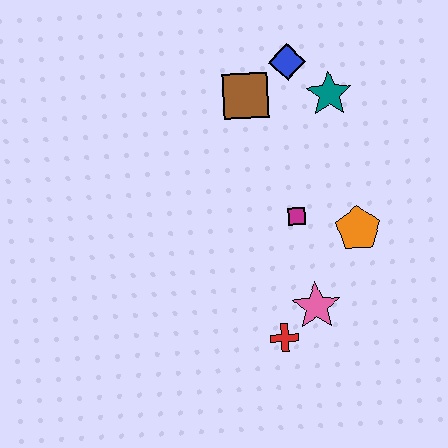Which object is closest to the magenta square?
The orange pentagon is closest to the magenta square.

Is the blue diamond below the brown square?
No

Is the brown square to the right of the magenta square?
No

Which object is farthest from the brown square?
The red cross is farthest from the brown square.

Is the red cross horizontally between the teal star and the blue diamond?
No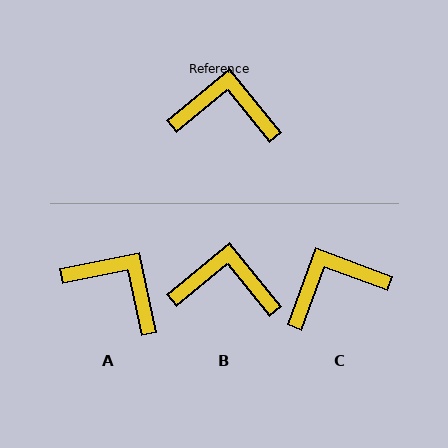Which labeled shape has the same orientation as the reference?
B.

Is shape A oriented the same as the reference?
No, it is off by about 27 degrees.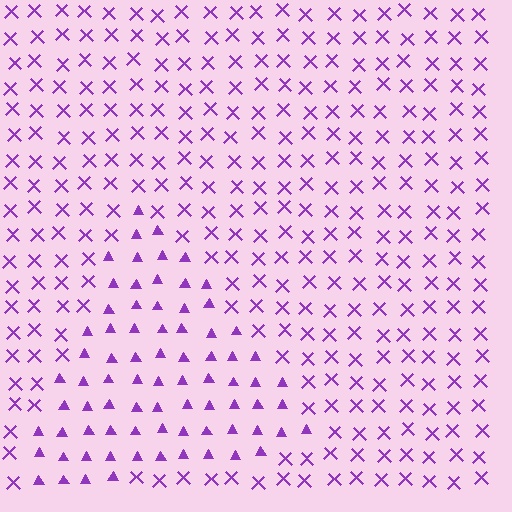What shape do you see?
I see a triangle.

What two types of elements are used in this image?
The image uses triangles inside the triangle region and X marks outside it.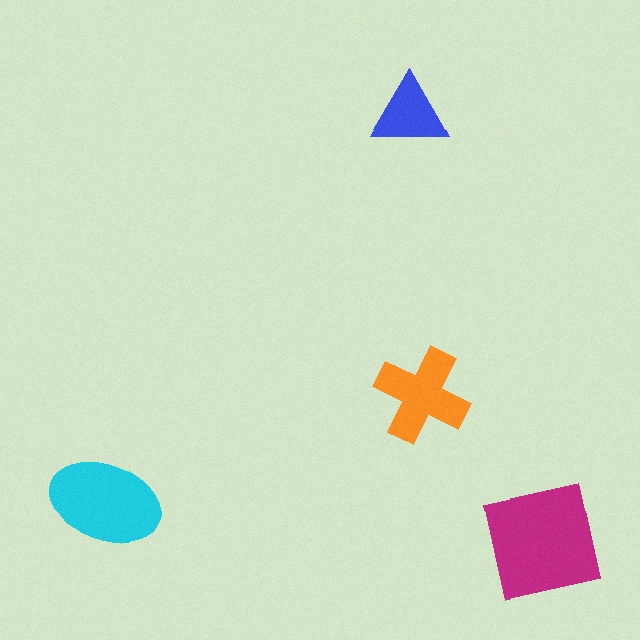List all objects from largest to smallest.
The magenta square, the cyan ellipse, the orange cross, the blue triangle.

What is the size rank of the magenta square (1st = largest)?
1st.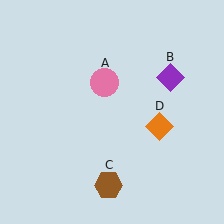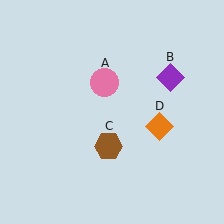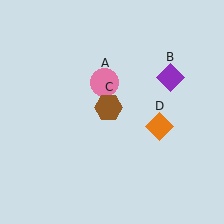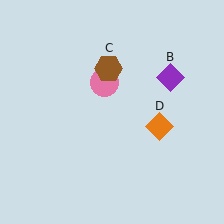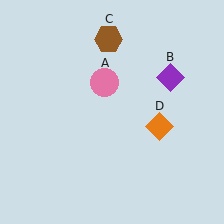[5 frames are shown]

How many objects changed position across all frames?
1 object changed position: brown hexagon (object C).